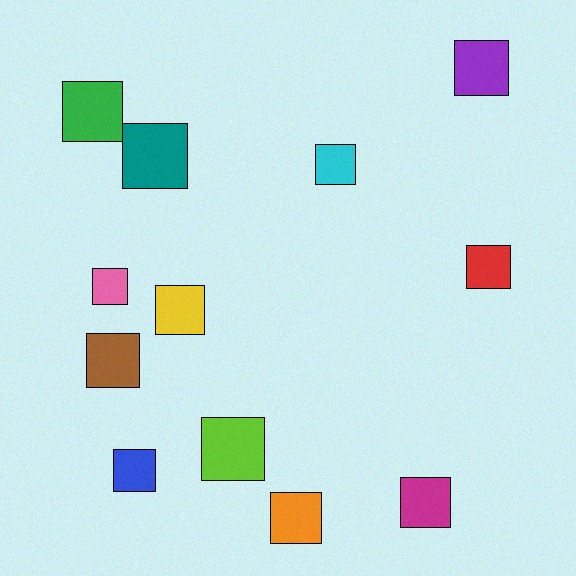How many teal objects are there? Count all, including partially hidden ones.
There is 1 teal object.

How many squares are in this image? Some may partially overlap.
There are 12 squares.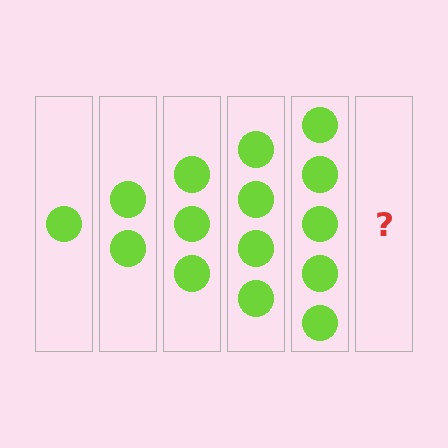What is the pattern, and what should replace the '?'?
The pattern is that each step adds one more circle. The '?' should be 6 circles.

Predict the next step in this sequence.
The next step is 6 circles.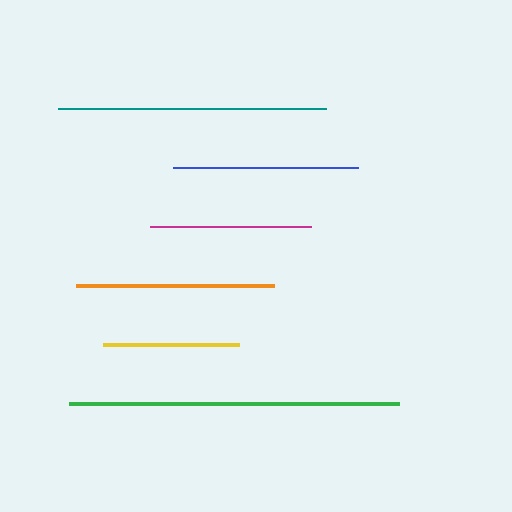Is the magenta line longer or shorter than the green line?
The green line is longer than the magenta line.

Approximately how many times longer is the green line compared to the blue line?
The green line is approximately 1.8 times the length of the blue line.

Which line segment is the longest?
The green line is the longest at approximately 330 pixels.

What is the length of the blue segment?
The blue segment is approximately 185 pixels long.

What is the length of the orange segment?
The orange segment is approximately 199 pixels long.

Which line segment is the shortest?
The yellow line is the shortest at approximately 136 pixels.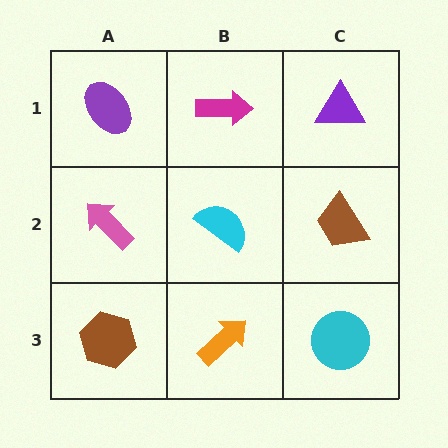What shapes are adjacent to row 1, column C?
A brown trapezoid (row 2, column C), a magenta arrow (row 1, column B).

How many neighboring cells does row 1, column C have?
2.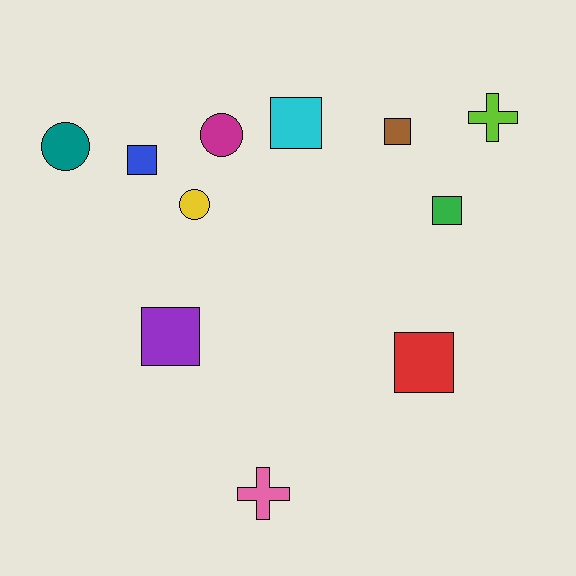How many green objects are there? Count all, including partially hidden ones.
There is 1 green object.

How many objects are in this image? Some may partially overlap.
There are 11 objects.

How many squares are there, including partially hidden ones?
There are 6 squares.